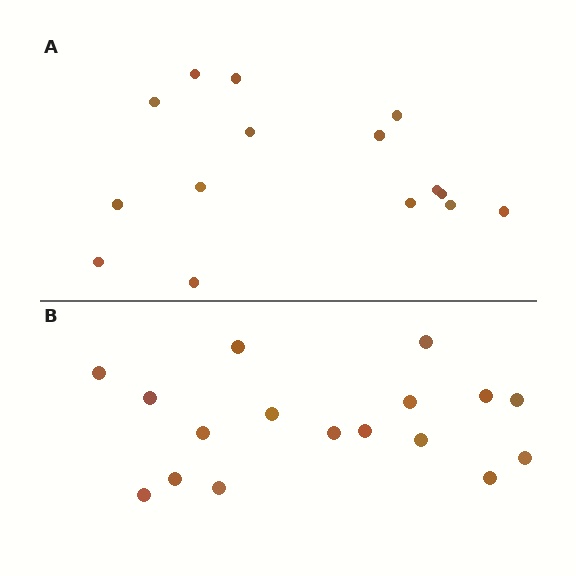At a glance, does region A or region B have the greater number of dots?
Region B (the bottom region) has more dots.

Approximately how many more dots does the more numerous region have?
Region B has just a few more — roughly 2 or 3 more dots than region A.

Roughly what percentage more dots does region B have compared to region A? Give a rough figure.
About 15% more.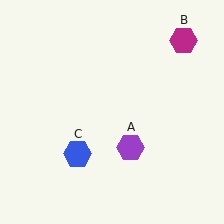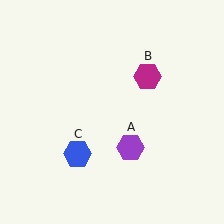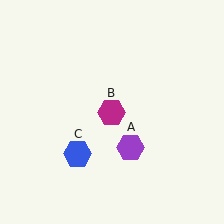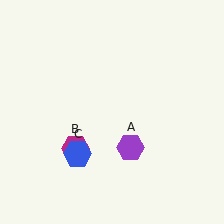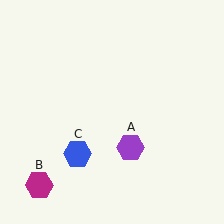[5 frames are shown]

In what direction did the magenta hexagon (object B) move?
The magenta hexagon (object B) moved down and to the left.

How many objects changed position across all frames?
1 object changed position: magenta hexagon (object B).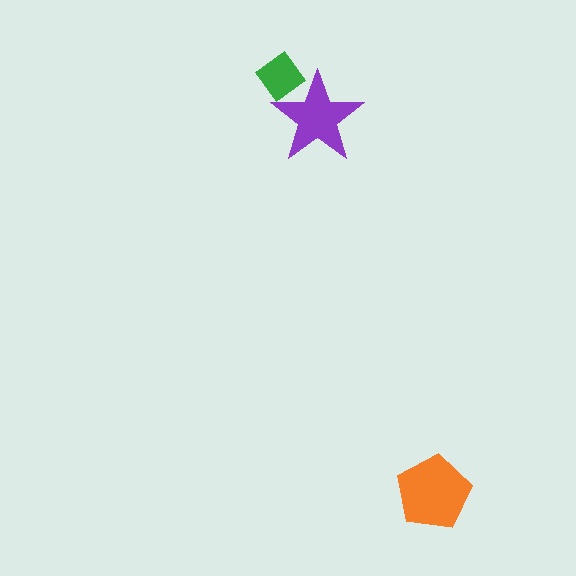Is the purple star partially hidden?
No, no other shape covers it.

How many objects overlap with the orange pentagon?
0 objects overlap with the orange pentagon.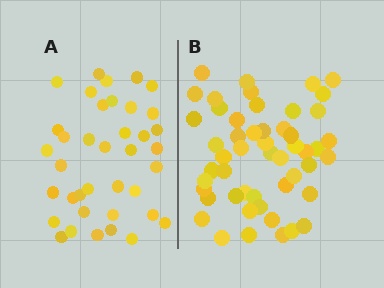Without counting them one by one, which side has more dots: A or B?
Region B (the right region) has more dots.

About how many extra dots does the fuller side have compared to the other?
Region B has approximately 15 more dots than region A.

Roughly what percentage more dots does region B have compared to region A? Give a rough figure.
About 35% more.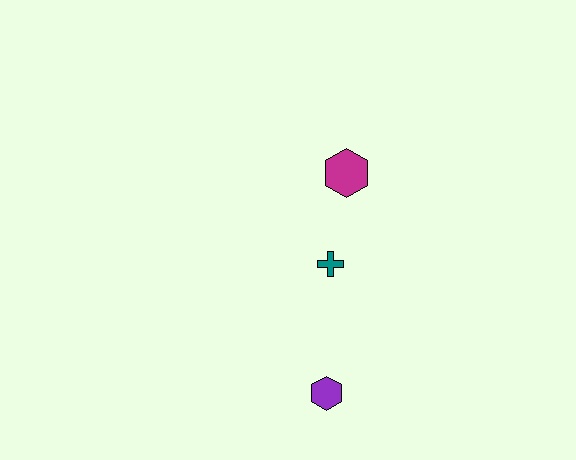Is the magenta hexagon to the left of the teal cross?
No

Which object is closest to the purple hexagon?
The teal cross is closest to the purple hexagon.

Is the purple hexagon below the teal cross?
Yes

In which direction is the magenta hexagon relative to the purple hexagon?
The magenta hexagon is above the purple hexagon.